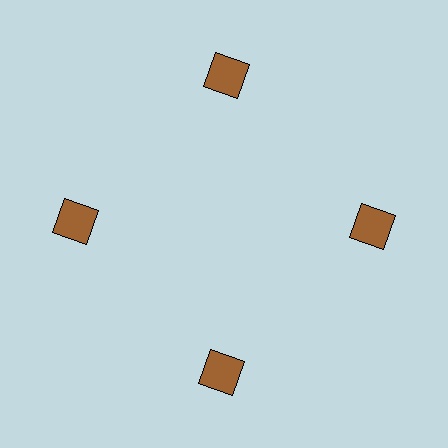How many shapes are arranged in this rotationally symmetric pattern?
There are 4 shapes, arranged in 4 groups of 1.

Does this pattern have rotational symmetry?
Yes, this pattern has 4-fold rotational symmetry. It looks the same after rotating 90 degrees around the center.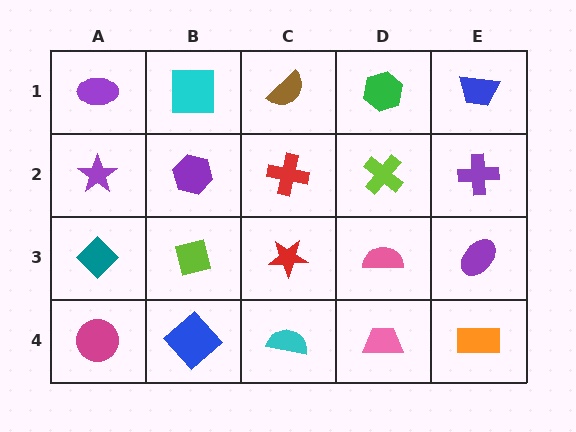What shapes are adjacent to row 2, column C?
A brown semicircle (row 1, column C), a red star (row 3, column C), a purple hexagon (row 2, column B), a lime cross (row 2, column D).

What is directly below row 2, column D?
A pink semicircle.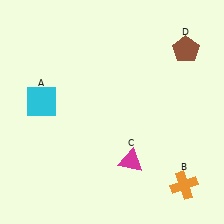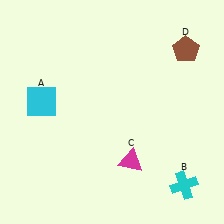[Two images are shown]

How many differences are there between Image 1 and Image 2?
There is 1 difference between the two images.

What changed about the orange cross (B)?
In Image 1, B is orange. In Image 2, it changed to cyan.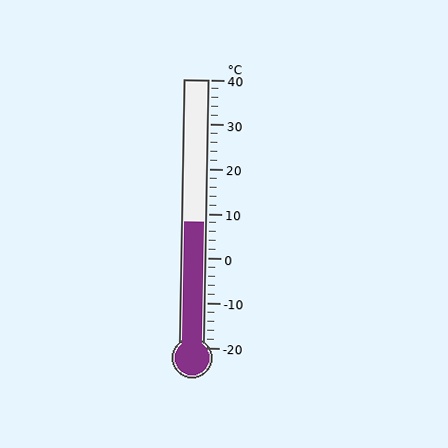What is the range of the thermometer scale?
The thermometer scale ranges from -20°C to 40°C.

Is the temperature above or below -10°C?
The temperature is above -10°C.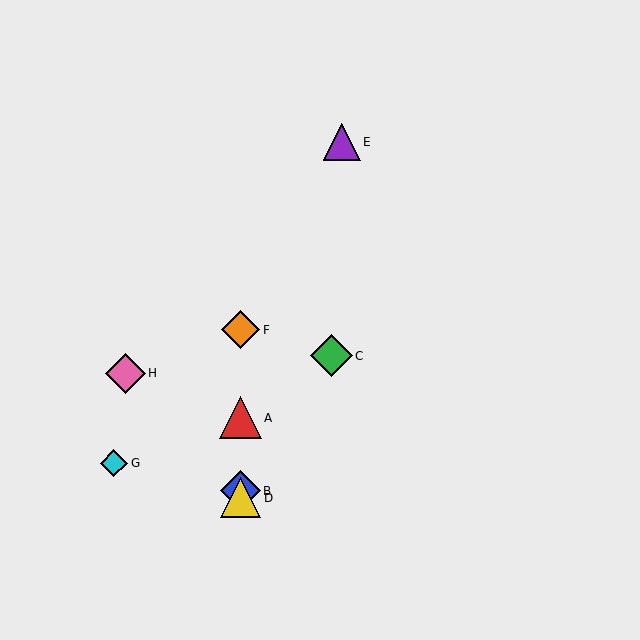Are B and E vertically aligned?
No, B is at x≈241 and E is at x≈342.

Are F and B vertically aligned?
Yes, both are at x≈241.